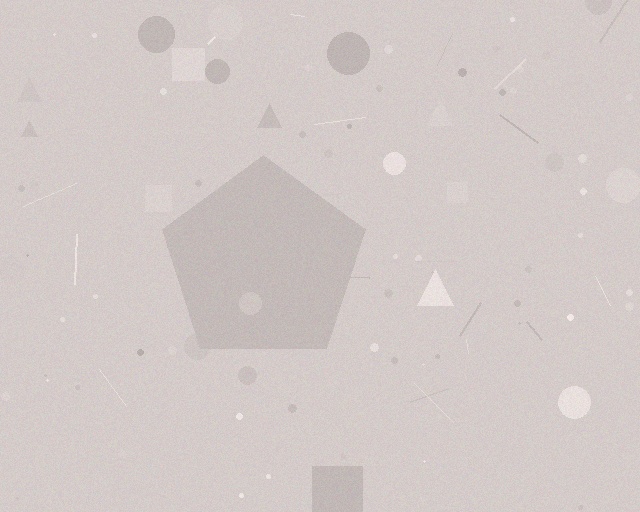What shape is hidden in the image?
A pentagon is hidden in the image.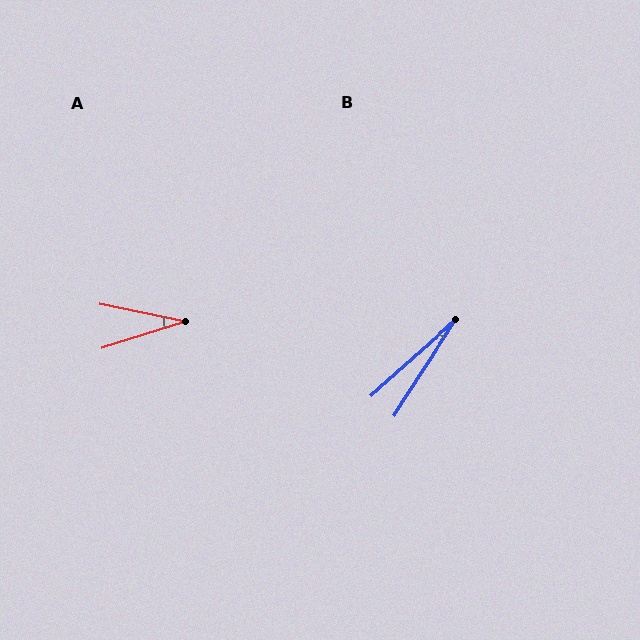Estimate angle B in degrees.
Approximately 16 degrees.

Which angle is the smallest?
B, at approximately 16 degrees.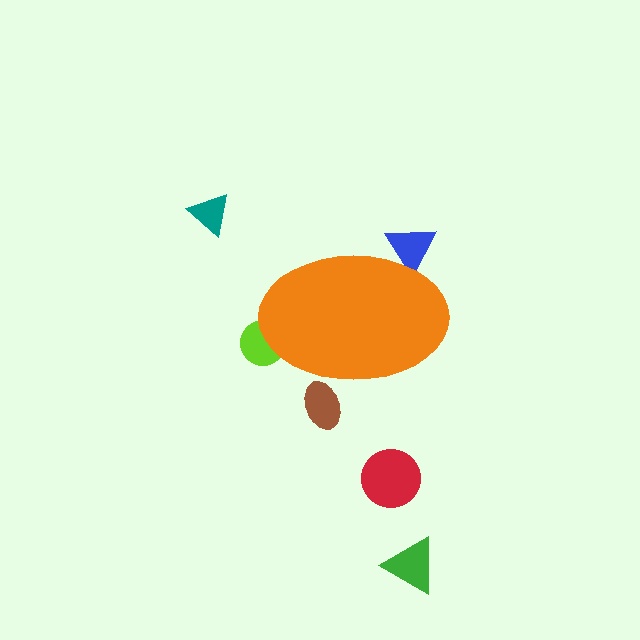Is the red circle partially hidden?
No, the red circle is fully visible.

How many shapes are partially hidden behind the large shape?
3 shapes are partially hidden.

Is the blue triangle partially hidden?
Yes, the blue triangle is partially hidden behind the orange ellipse.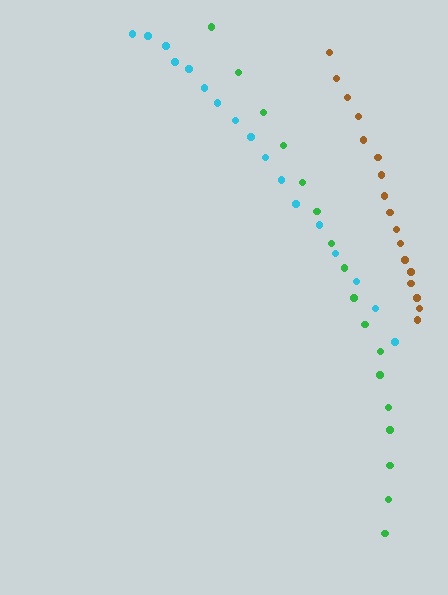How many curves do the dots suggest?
There are 3 distinct paths.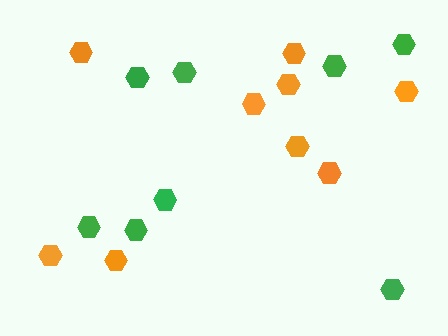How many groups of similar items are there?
There are 2 groups: one group of orange hexagons (9) and one group of green hexagons (8).